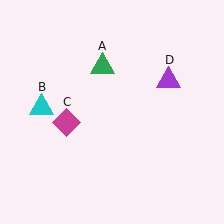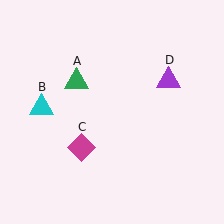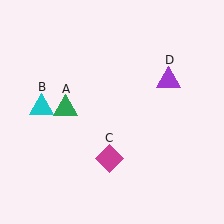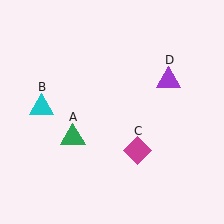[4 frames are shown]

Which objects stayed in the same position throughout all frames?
Cyan triangle (object B) and purple triangle (object D) remained stationary.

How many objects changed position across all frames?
2 objects changed position: green triangle (object A), magenta diamond (object C).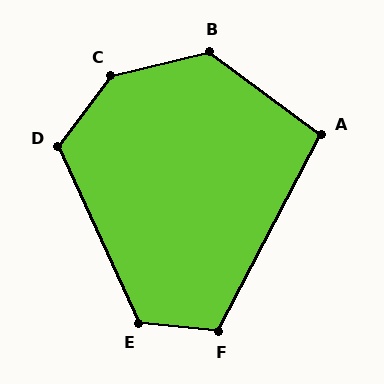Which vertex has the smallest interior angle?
A, at approximately 99 degrees.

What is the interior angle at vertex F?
Approximately 112 degrees (obtuse).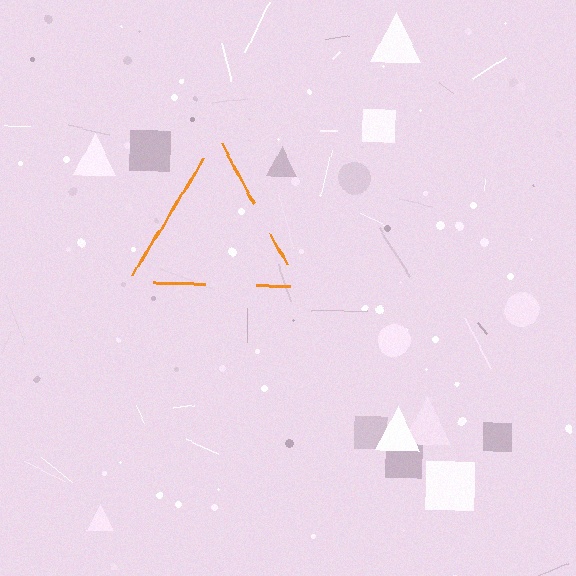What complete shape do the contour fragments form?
The contour fragments form a triangle.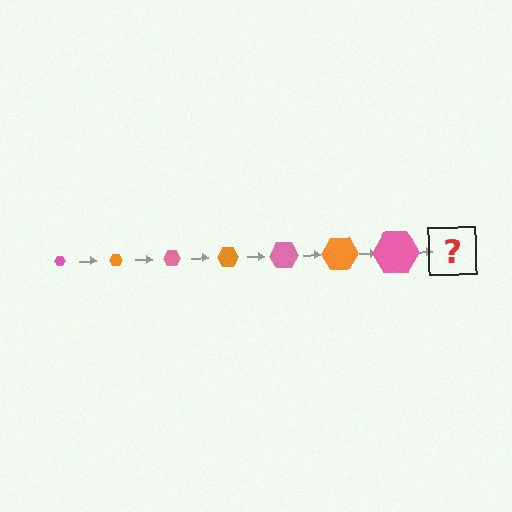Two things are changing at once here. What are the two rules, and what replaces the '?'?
The two rules are that the hexagon grows larger each step and the color cycles through pink and orange. The '?' should be an orange hexagon, larger than the previous one.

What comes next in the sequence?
The next element should be an orange hexagon, larger than the previous one.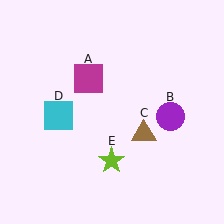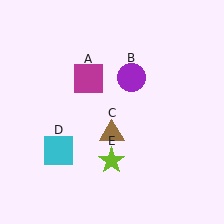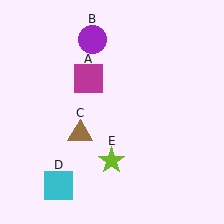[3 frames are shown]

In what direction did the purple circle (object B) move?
The purple circle (object B) moved up and to the left.